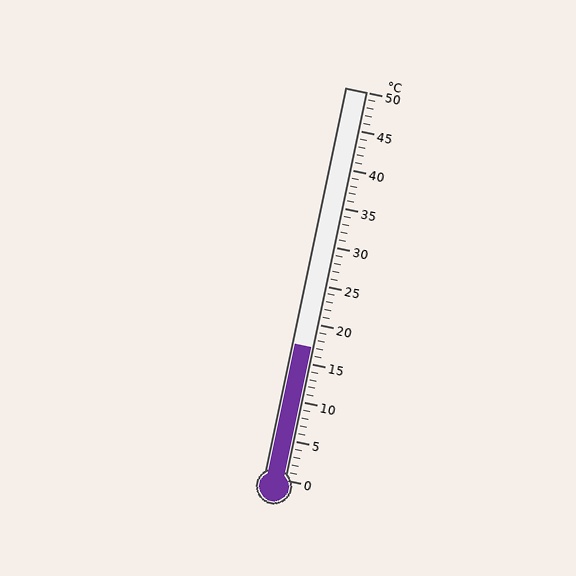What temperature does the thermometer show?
The thermometer shows approximately 17°C.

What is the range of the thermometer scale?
The thermometer scale ranges from 0°C to 50°C.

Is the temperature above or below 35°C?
The temperature is below 35°C.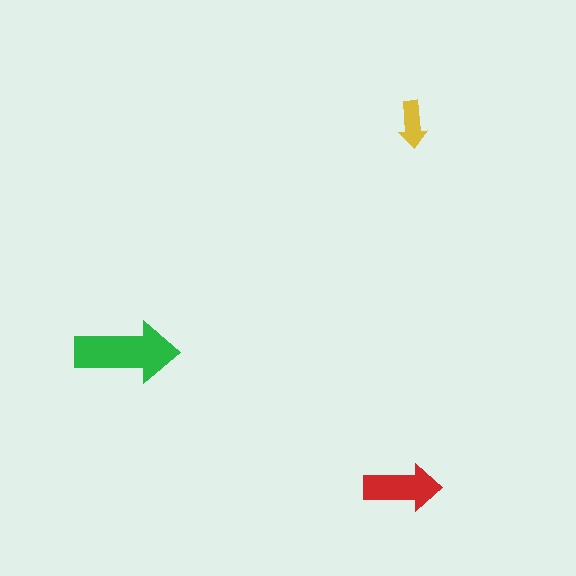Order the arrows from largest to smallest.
the green one, the red one, the yellow one.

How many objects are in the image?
There are 3 objects in the image.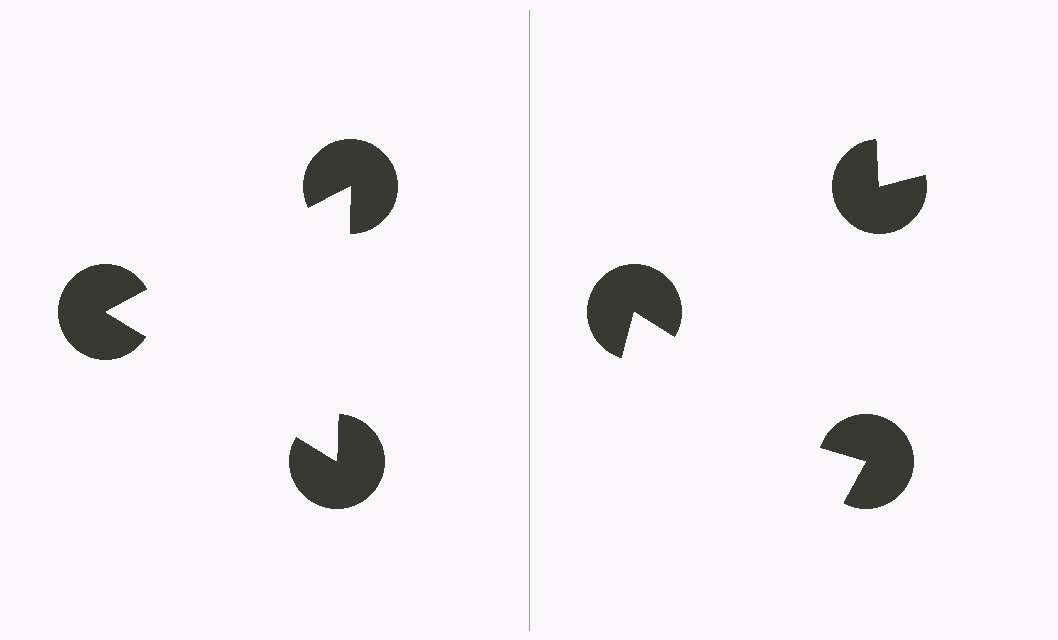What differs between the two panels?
The pac-man discs are positioned identically on both sides; only the wedge orientations differ. On the left they align to a triangle; on the right they are misaligned.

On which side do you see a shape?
An illusory triangle appears on the left side. On the right side the wedge cuts are rotated, so no coherent shape forms.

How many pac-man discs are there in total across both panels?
6 — 3 on each side.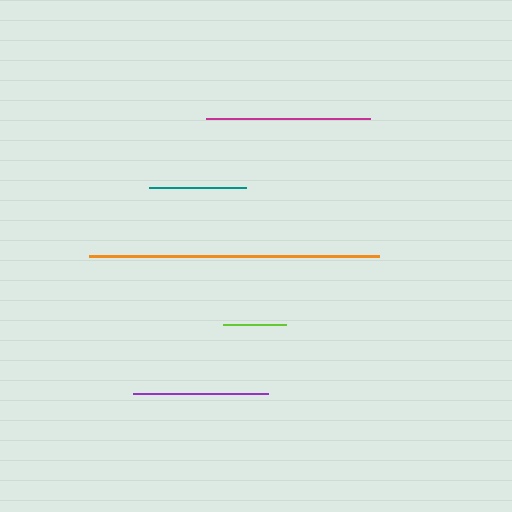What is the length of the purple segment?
The purple segment is approximately 135 pixels long.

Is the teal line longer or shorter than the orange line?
The orange line is longer than the teal line.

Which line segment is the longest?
The orange line is the longest at approximately 290 pixels.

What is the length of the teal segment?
The teal segment is approximately 97 pixels long.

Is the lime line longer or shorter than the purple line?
The purple line is longer than the lime line.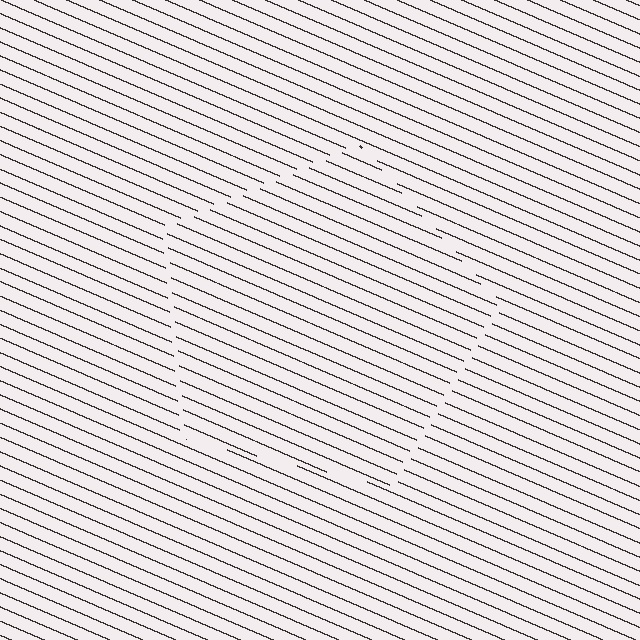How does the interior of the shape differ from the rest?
The interior of the shape contains the same grating, shifted by half a period — the contour is defined by the phase discontinuity where line-ends from the inner and outer gratings abut.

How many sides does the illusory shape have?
5 sides — the line-ends trace a pentagon.